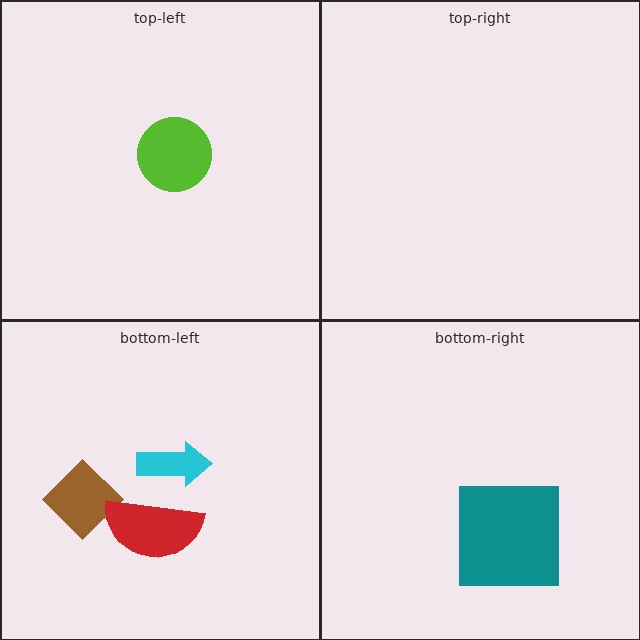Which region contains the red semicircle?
The bottom-left region.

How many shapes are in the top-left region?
1.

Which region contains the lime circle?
The top-left region.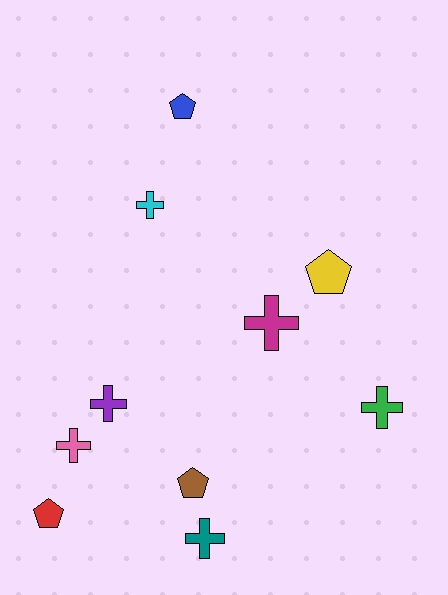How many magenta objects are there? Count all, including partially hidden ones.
There is 1 magenta object.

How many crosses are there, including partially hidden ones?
There are 6 crosses.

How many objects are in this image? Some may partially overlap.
There are 10 objects.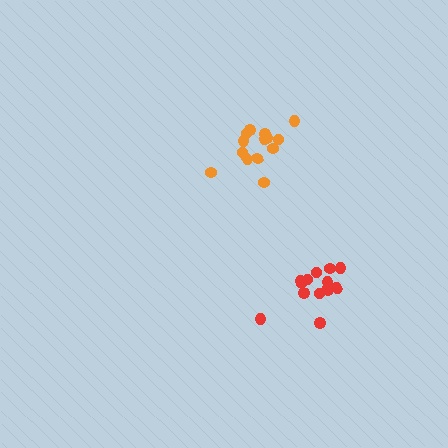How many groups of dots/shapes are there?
There are 2 groups.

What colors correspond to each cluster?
The clusters are colored: orange, red.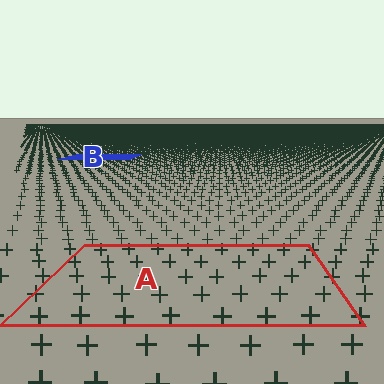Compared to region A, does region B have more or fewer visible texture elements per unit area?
Region B has more texture elements per unit area — they are packed more densely because it is farther away.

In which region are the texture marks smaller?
The texture marks are smaller in region B, because it is farther away.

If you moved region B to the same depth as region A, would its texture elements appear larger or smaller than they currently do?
They would appear larger. At a closer depth, the same texture elements are projected at a bigger on-screen size.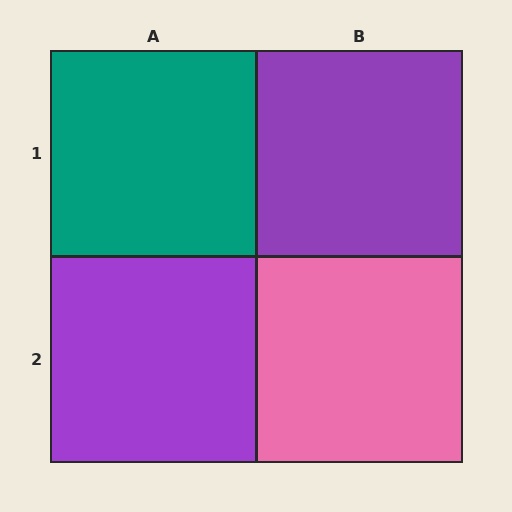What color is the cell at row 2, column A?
Purple.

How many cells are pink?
1 cell is pink.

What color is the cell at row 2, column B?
Pink.